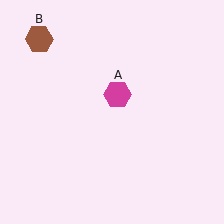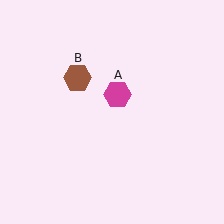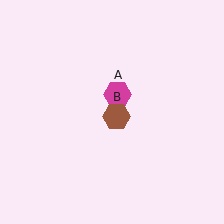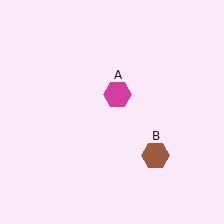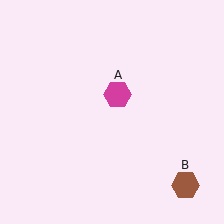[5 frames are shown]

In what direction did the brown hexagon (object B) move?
The brown hexagon (object B) moved down and to the right.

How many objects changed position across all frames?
1 object changed position: brown hexagon (object B).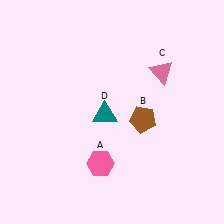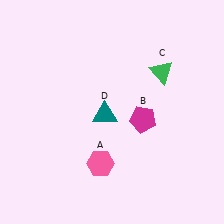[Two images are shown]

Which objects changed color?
B changed from brown to magenta. C changed from pink to green.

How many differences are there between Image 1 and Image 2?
There are 2 differences between the two images.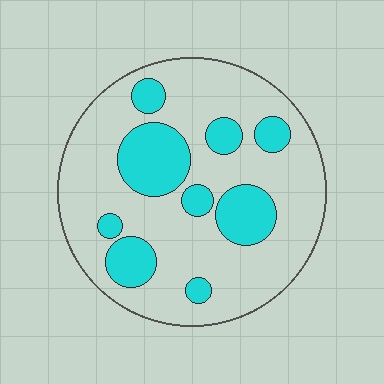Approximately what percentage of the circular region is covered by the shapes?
Approximately 25%.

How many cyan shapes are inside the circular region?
9.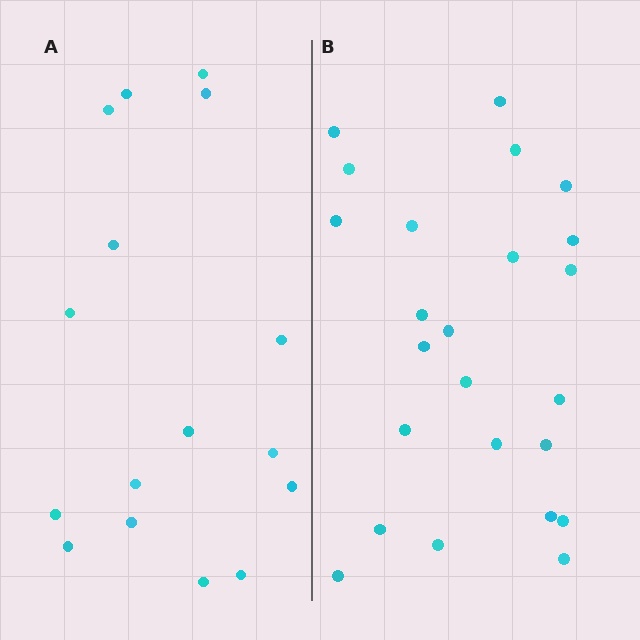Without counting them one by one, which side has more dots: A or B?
Region B (the right region) has more dots.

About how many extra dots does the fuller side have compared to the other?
Region B has roughly 8 or so more dots than region A.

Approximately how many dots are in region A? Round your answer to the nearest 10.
About 20 dots. (The exact count is 16, which rounds to 20.)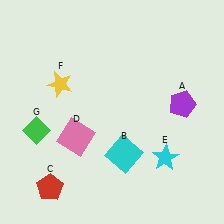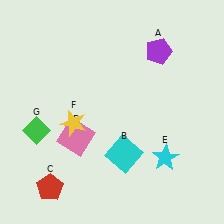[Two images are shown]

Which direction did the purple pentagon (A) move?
The purple pentagon (A) moved up.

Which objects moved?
The objects that moved are: the purple pentagon (A), the yellow star (F).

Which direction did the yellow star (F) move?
The yellow star (F) moved down.